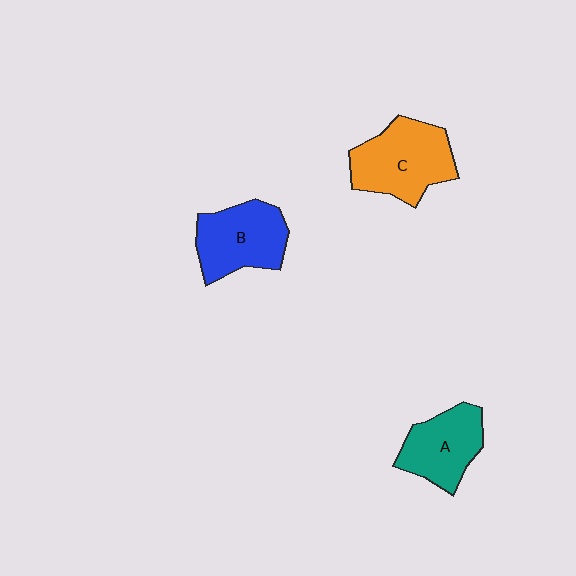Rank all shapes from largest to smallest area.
From largest to smallest: C (orange), B (blue), A (teal).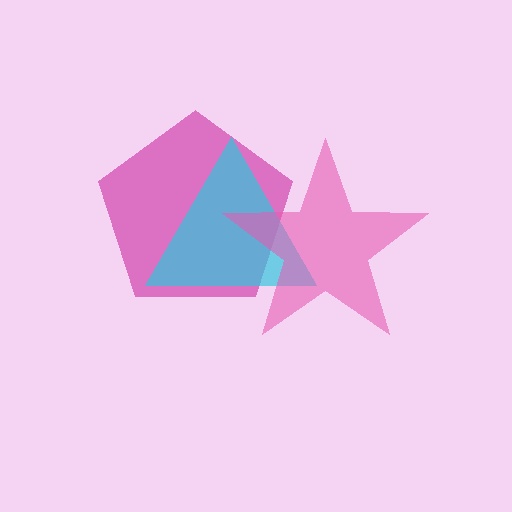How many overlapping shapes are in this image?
There are 3 overlapping shapes in the image.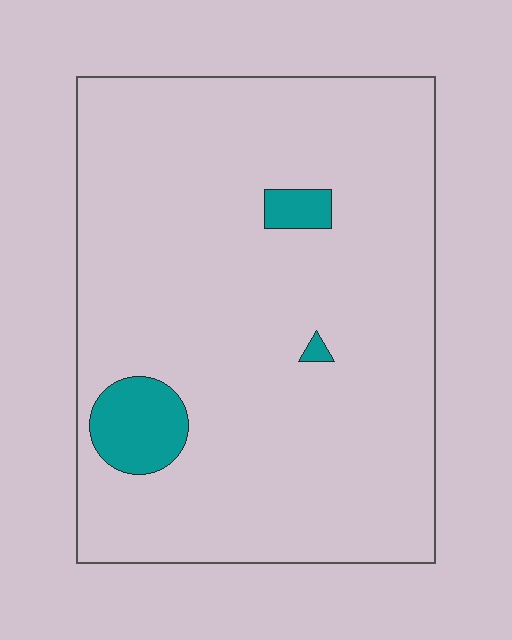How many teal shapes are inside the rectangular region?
3.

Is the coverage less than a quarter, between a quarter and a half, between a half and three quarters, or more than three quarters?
Less than a quarter.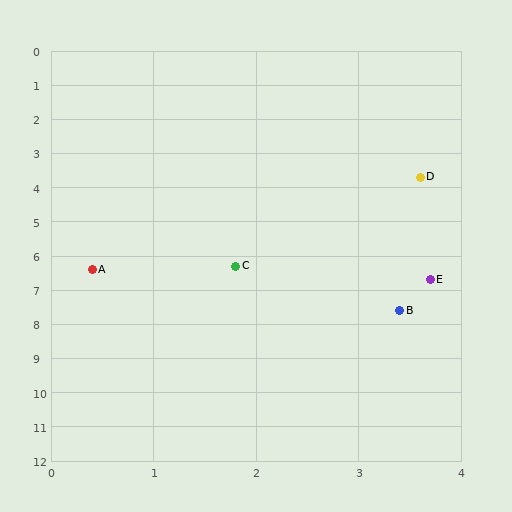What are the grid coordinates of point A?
Point A is at approximately (0.4, 6.4).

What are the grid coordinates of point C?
Point C is at approximately (1.8, 6.3).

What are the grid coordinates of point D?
Point D is at approximately (3.6, 3.7).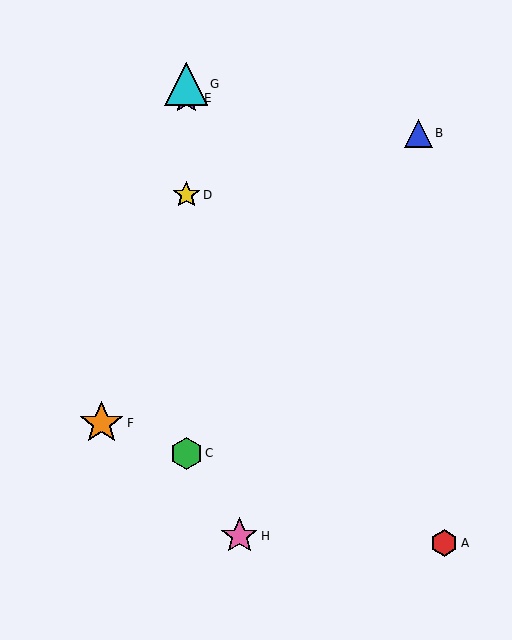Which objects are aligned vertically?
Objects C, D, E, G are aligned vertically.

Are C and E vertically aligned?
Yes, both are at x≈186.